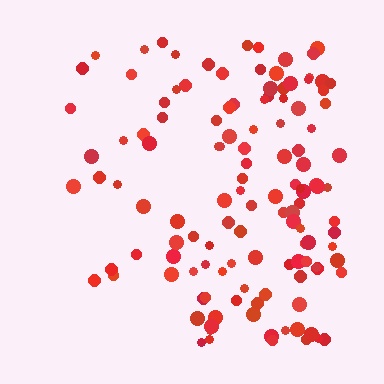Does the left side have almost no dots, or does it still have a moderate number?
Still a moderate number, just noticeably fewer than the right.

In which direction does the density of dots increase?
From left to right, with the right side densest.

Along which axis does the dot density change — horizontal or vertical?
Horizontal.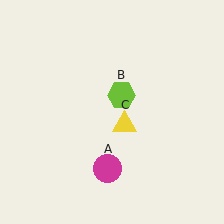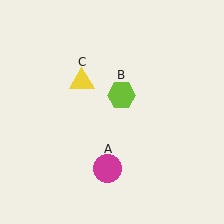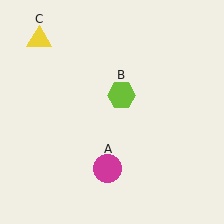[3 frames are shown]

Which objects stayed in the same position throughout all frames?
Magenta circle (object A) and lime hexagon (object B) remained stationary.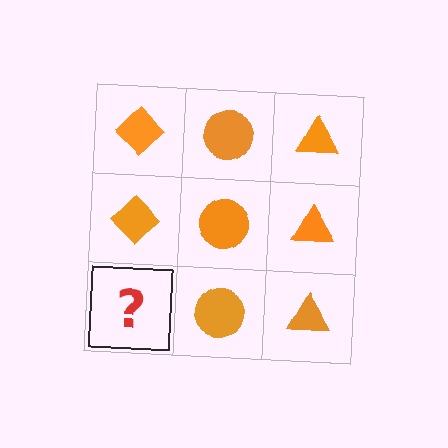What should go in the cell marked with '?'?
The missing cell should contain an orange diamond.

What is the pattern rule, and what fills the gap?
The rule is that each column has a consistent shape. The gap should be filled with an orange diamond.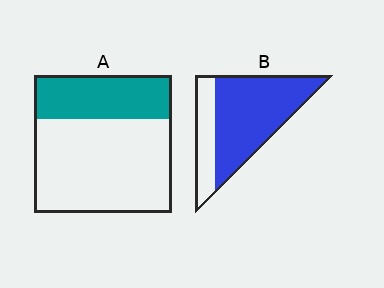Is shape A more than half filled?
No.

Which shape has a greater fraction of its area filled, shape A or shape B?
Shape B.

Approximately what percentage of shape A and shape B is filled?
A is approximately 30% and B is approximately 75%.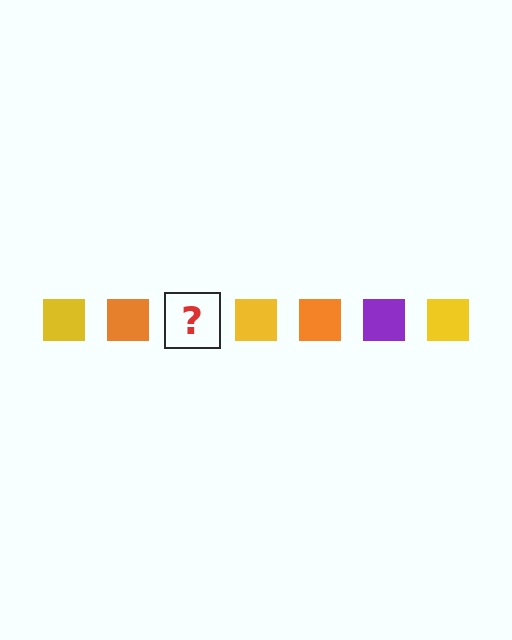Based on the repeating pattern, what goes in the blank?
The blank should be a purple square.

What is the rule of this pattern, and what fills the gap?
The rule is that the pattern cycles through yellow, orange, purple squares. The gap should be filled with a purple square.